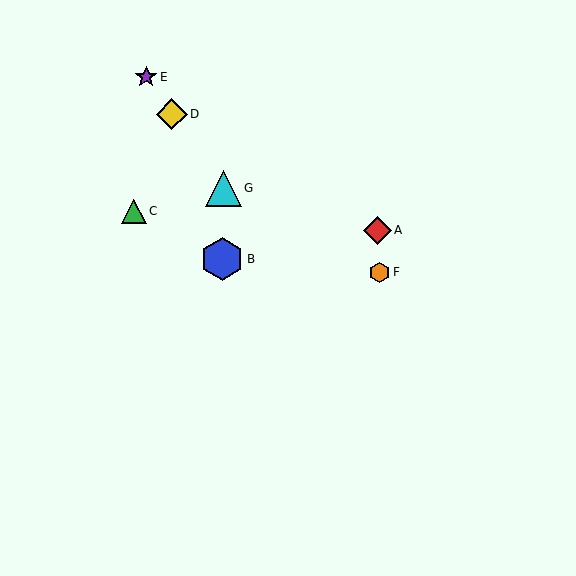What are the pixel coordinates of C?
Object C is at (134, 211).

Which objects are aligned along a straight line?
Objects D, E, G are aligned along a straight line.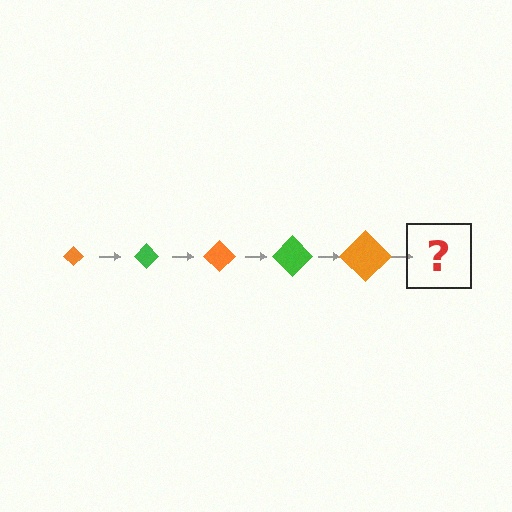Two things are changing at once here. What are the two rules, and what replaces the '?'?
The two rules are that the diamond grows larger each step and the color cycles through orange and green. The '?' should be a green diamond, larger than the previous one.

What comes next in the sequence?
The next element should be a green diamond, larger than the previous one.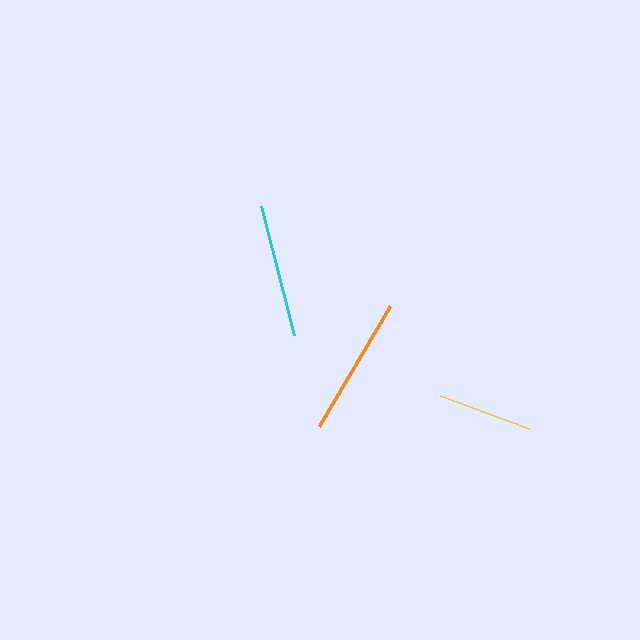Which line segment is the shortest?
The yellow line is the shortest at approximately 95 pixels.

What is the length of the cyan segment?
The cyan segment is approximately 133 pixels long.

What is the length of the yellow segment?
The yellow segment is approximately 95 pixels long.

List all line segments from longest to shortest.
From longest to shortest: orange, cyan, yellow.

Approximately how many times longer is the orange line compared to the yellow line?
The orange line is approximately 1.5 times the length of the yellow line.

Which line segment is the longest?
The orange line is the longest at approximately 139 pixels.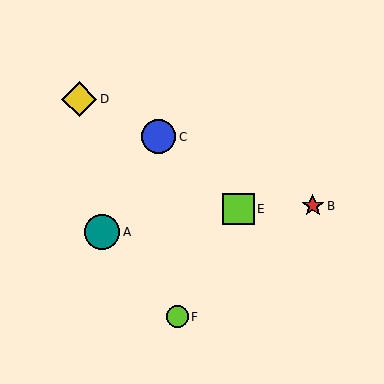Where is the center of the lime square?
The center of the lime square is at (239, 209).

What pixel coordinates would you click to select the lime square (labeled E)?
Click at (239, 209) to select the lime square E.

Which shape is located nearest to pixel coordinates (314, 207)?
The red star (labeled B) at (313, 206) is nearest to that location.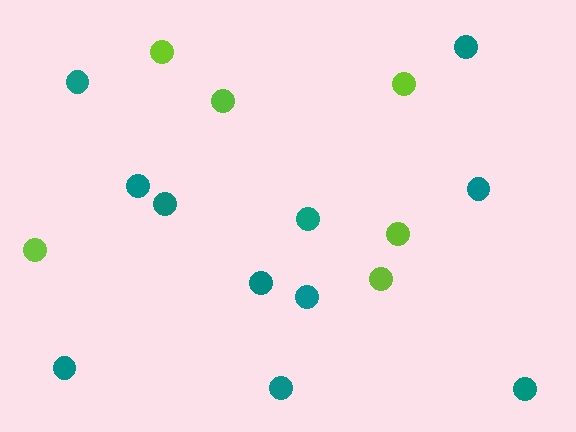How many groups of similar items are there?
There are 2 groups: one group of lime circles (6) and one group of teal circles (11).